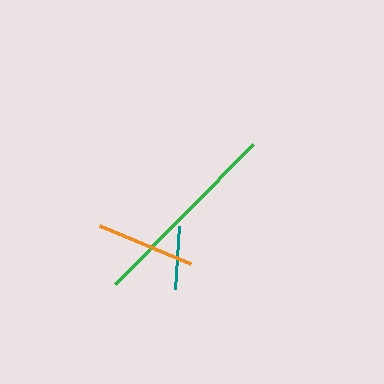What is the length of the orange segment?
The orange segment is approximately 99 pixels long.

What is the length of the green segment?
The green segment is approximately 196 pixels long.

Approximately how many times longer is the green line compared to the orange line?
The green line is approximately 2.0 times the length of the orange line.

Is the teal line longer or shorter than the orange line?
The orange line is longer than the teal line.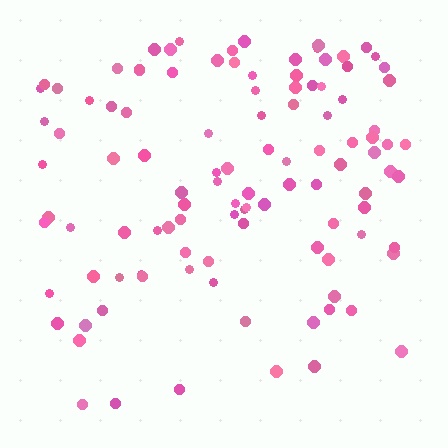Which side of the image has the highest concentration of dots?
The top.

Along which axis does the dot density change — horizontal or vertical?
Vertical.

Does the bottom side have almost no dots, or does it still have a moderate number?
Still a moderate number, just noticeably fewer than the top.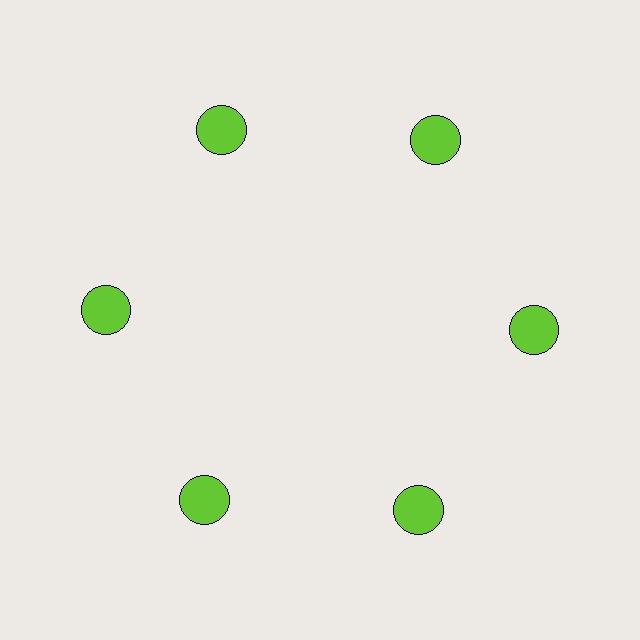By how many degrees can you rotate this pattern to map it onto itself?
The pattern maps onto itself every 60 degrees of rotation.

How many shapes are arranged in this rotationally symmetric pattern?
There are 6 shapes, arranged in 6 groups of 1.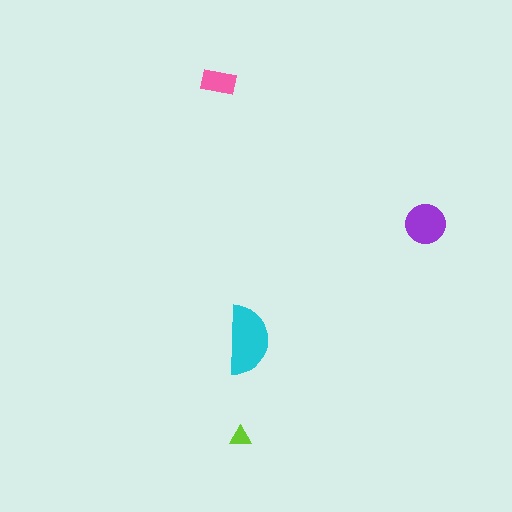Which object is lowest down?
The lime triangle is bottommost.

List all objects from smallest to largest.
The lime triangle, the pink rectangle, the purple circle, the cyan semicircle.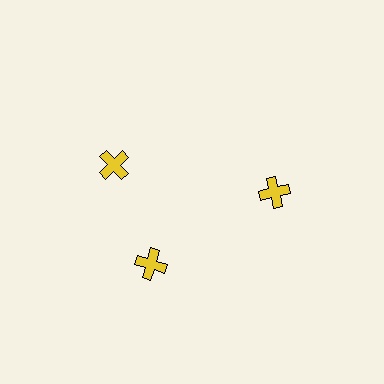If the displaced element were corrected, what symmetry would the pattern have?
It would have 3-fold rotational symmetry — the pattern would map onto itself every 120 degrees.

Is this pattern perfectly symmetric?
No. The 3 yellow crosses are arranged in a ring, but one element near the 11 o'clock position is rotated out of alignment along the ring, breaking the 3-fold rotational symmetry.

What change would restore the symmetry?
The symmetry would be restored by rotating it back into even spacing with its neighbors so that all 3 crosses sit at equal angles and equal distance from the center.